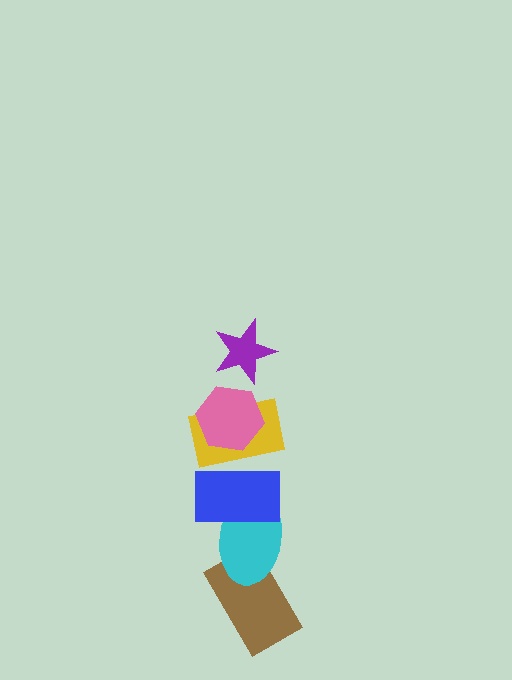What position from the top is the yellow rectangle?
The yellow rectangle is 3rd from the top.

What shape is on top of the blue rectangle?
The yellow rectangle is on top of the blue rectangle.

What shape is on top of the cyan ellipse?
The blue rectangle is on top of the cyan ellipse.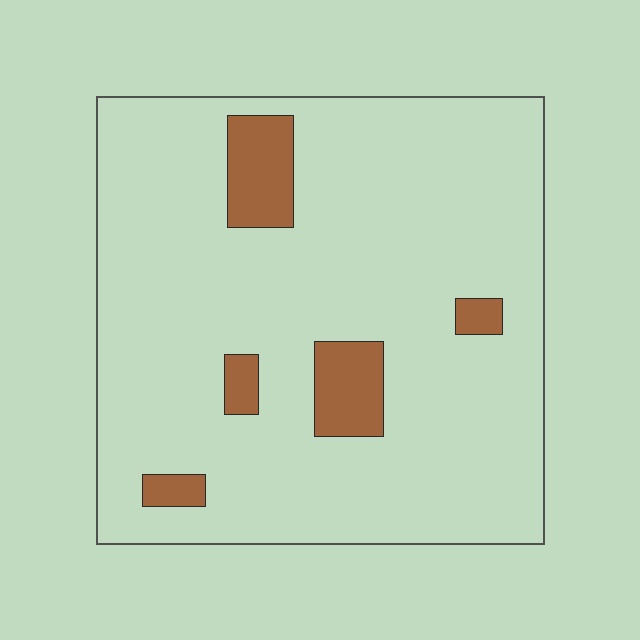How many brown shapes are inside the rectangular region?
5.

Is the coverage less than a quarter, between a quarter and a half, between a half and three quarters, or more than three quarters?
Less than a quarter.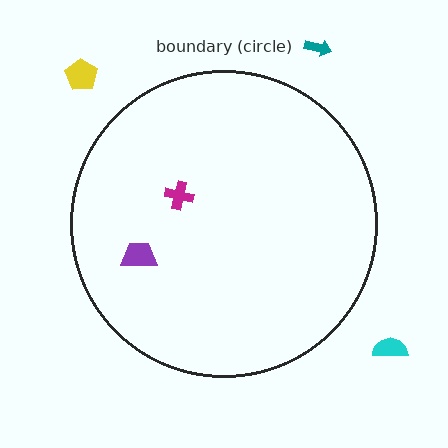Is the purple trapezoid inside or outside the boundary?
Inside.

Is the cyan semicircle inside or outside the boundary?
Outside.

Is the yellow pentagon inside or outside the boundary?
Outside.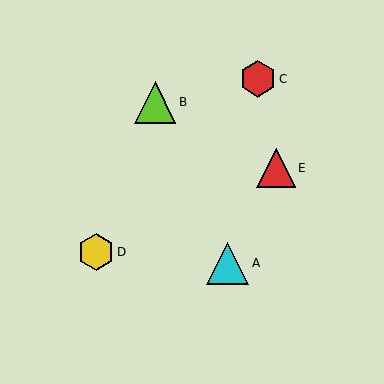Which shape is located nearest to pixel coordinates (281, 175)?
The red triangle (labeled E) at (276, 168) is nearest to that location.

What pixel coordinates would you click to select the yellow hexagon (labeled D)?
Click at (96, 252) to select the yellow hexagon D.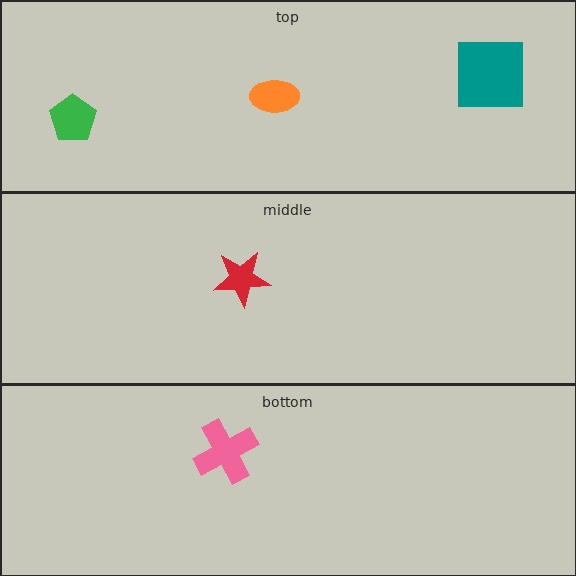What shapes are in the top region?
The teal square, the orange ellipse, the green pentagon.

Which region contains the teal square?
The top region.